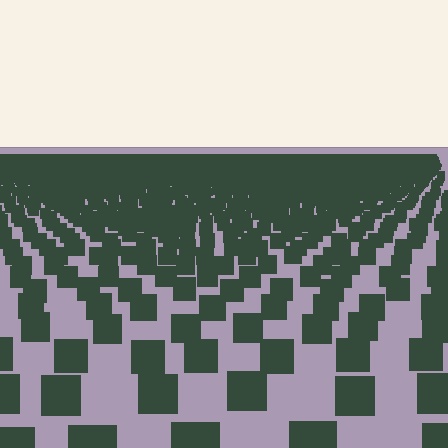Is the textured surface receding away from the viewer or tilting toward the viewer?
The surface is receding away from the viewer. Texture elements get smaller and denser toward the top.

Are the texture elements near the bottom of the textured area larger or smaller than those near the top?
Larger. Near the bottom, elements are closer to the viewer and appear at a bigger on-screen size.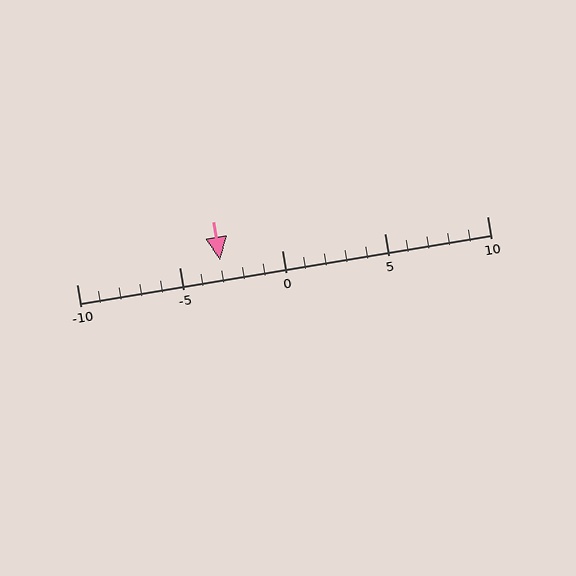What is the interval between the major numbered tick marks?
The major tick marks are spaced 5 units apart.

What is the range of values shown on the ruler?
The ruler shows values from -10 to 10.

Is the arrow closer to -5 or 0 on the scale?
The arrow is closer to -5.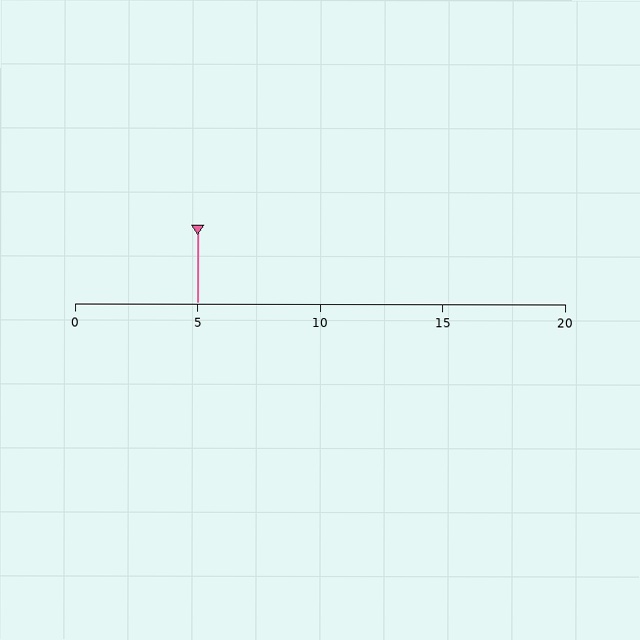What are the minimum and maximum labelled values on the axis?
The axis runs from 0 to 20.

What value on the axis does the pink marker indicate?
The marker indicates approximately 5.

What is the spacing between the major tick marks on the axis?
The major ticks are spaced 5 apart.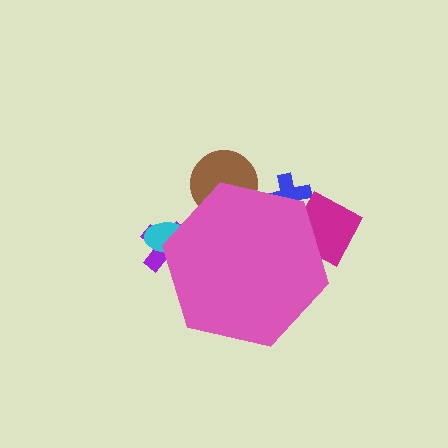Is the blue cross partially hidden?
Yes, the blue cross is partially hidden behind the pink hexagon.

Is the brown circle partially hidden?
Yes, the brown circle is partially hidden behind the pink hexagon.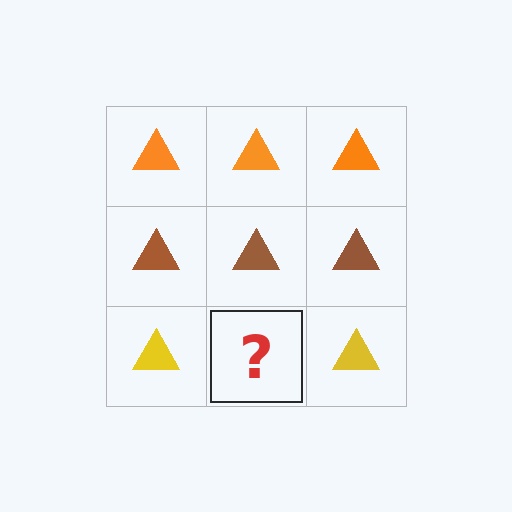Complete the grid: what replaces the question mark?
The question mark should be replaced with a yellow triangle.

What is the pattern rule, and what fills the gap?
The rule is that each row has a consistent color. The gap should be filled with a yellow triangle.